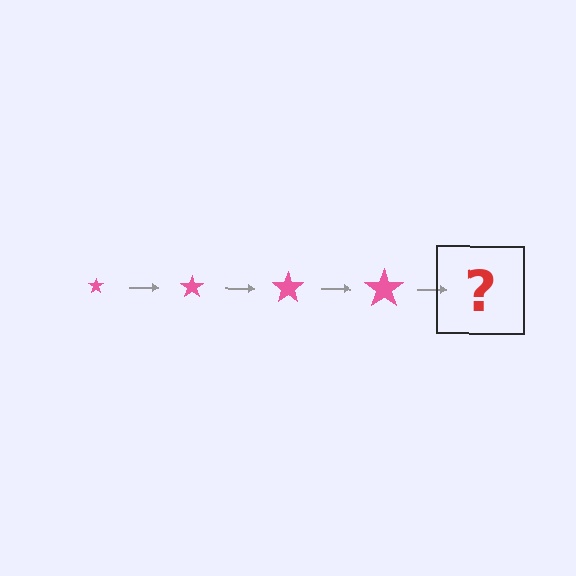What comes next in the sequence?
The next element should be a pink star, larger than the previous one.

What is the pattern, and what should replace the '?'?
The pattern is that the star gets progressively larger each step. The '?' should be a pink star, larger than the previous one.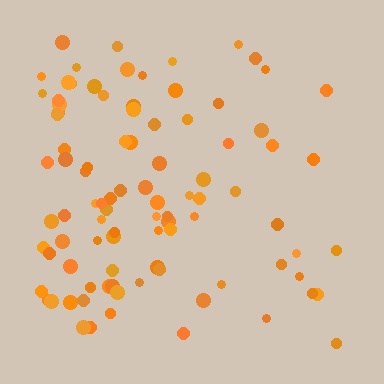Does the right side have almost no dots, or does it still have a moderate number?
Still a moderate number, just noticeably fewer than the left.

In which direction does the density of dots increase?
From right to left, with the left side densest.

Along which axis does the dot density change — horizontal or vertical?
Horizontal.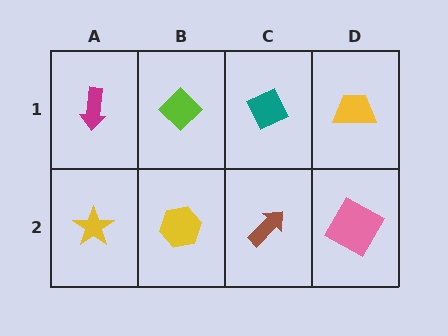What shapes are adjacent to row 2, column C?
A teal diamond (row 1, column C), a yellow hexagon (row 2, column B), a pink square (row 2, column D).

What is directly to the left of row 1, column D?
A teal diamond.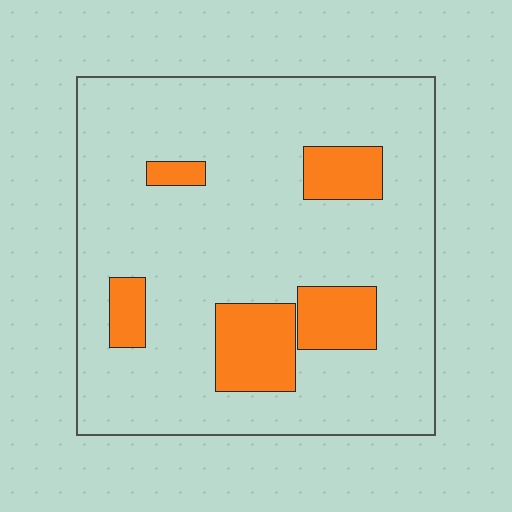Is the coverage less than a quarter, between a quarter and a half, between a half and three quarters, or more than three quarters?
Less than a quarter.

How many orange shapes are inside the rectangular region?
5.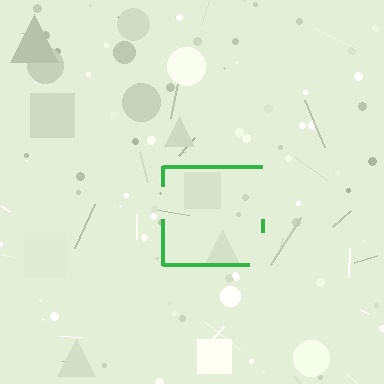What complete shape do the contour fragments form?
The contour fragments form a square.